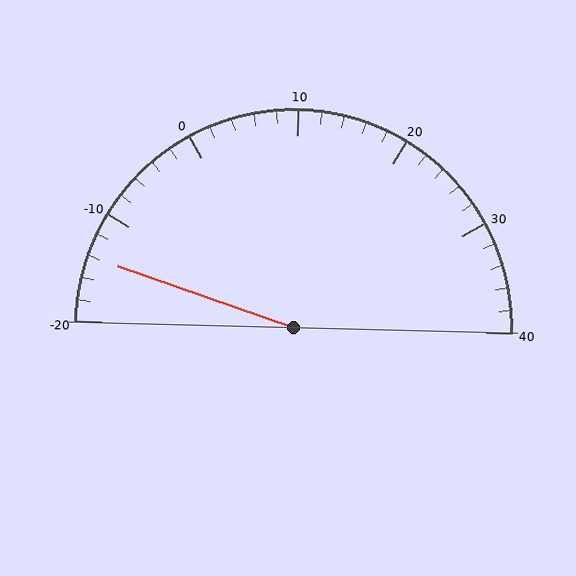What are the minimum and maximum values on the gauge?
The gauge ranges from -20 to 40.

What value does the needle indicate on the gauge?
The needle indicates approximately -14.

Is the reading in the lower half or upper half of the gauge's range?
The reading is in the lower half of the range (-20 to 40).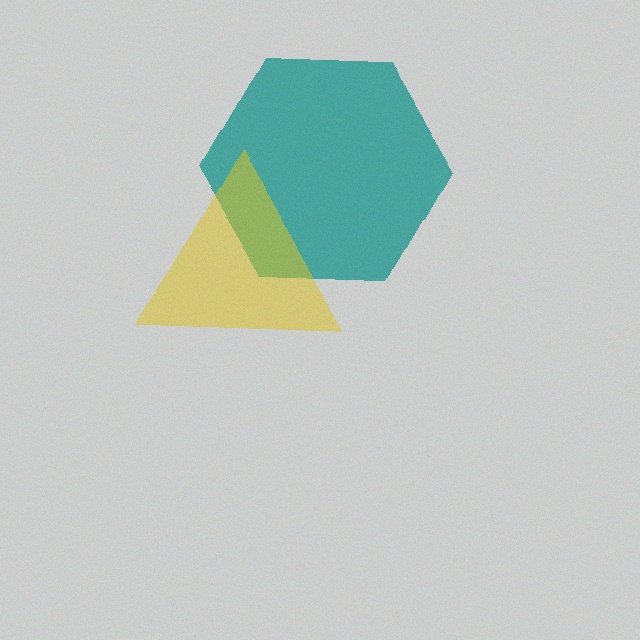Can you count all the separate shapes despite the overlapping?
Yes, there are 2 separate shapes.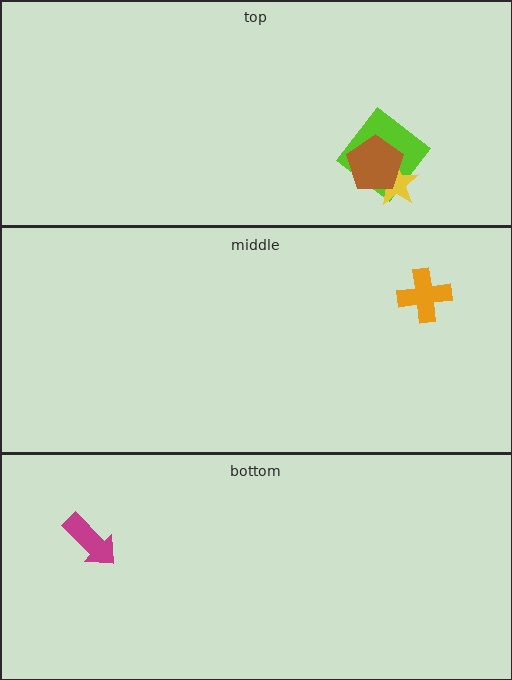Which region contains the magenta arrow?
The bottom region.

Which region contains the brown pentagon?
The top region.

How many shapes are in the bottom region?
1.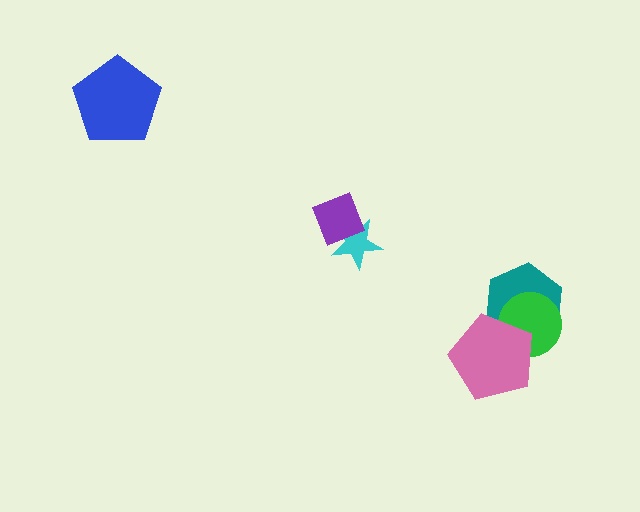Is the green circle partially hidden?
Yes, it is partially covered by another shape.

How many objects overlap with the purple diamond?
1 object overlaps with the purple diamond.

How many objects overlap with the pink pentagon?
2 objects overlap with the pink pentagon.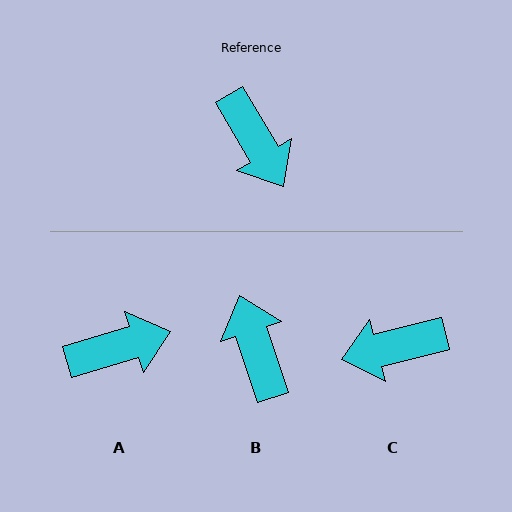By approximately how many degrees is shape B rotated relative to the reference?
Approximately 168 degrees counter-clockwise.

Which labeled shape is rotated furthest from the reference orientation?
B, about 168 degrees away.